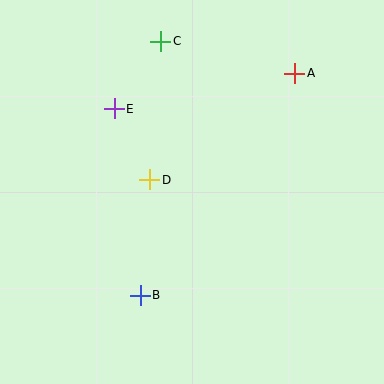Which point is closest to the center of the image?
Point D at (150, 180) is closest to the center.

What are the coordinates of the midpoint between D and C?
The midpoint between D and C is at (155, 110).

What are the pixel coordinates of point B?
Point B is at (140, 295).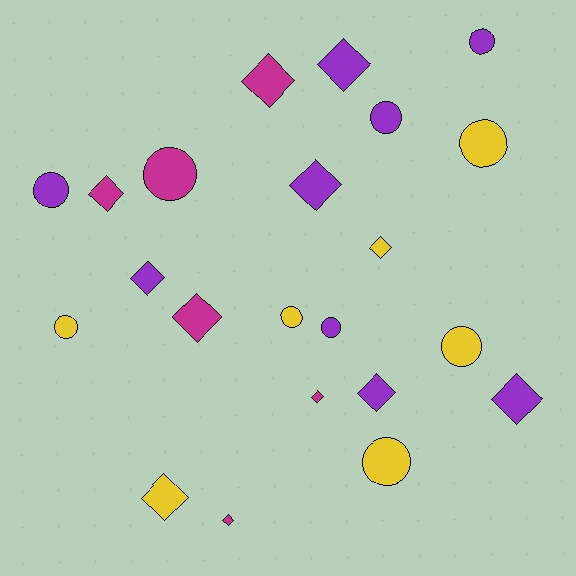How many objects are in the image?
There are 22 objects.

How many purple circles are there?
There are 4 purple circles.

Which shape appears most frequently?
Diamond, with 12 objects.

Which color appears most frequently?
Purple, with 9 objects.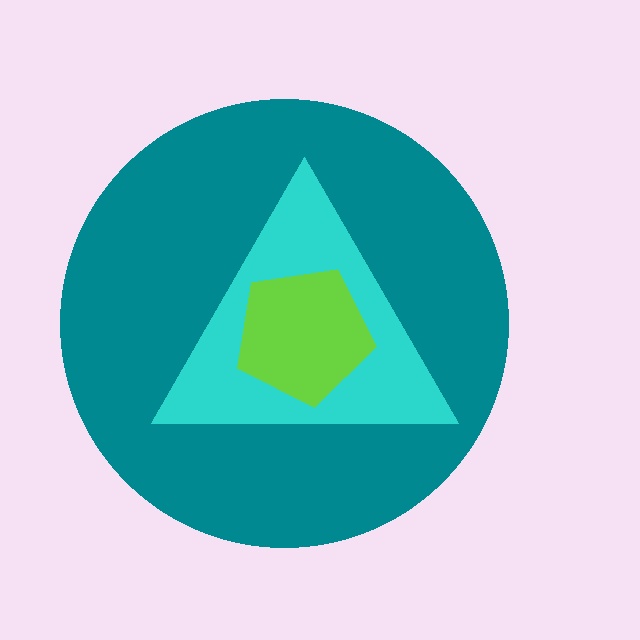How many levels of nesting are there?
3.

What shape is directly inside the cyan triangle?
The lime pentagon.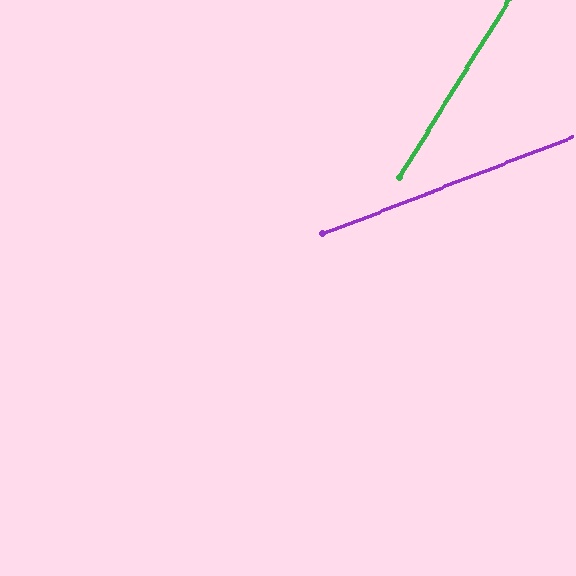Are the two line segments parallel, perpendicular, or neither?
Neither parallel nor perpendicular — they differ by about 37°.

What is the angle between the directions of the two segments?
Approximately 37 degrees.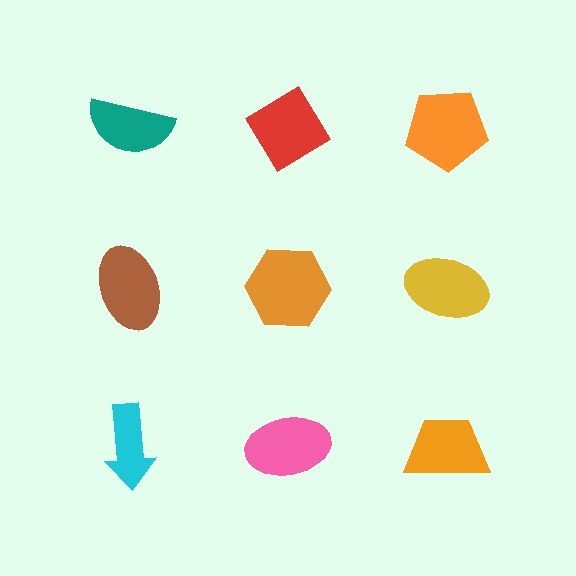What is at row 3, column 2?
A pink ellipse.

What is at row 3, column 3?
An orange trapezoid.